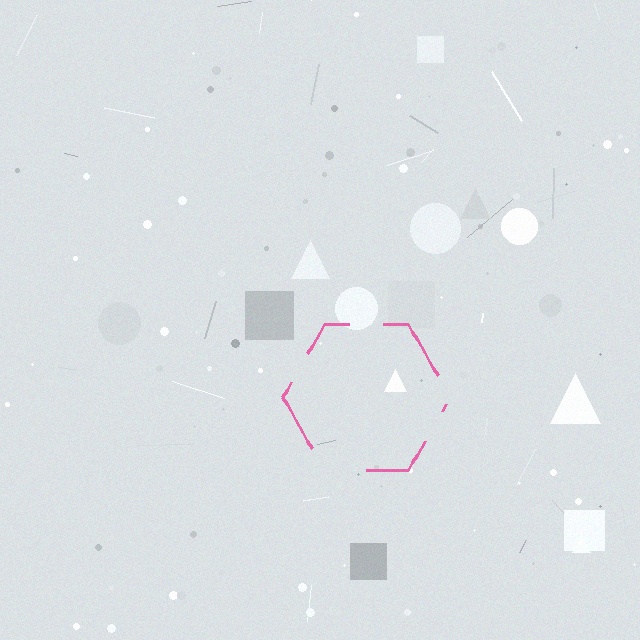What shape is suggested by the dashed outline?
The dashed outline suggests a hexagon.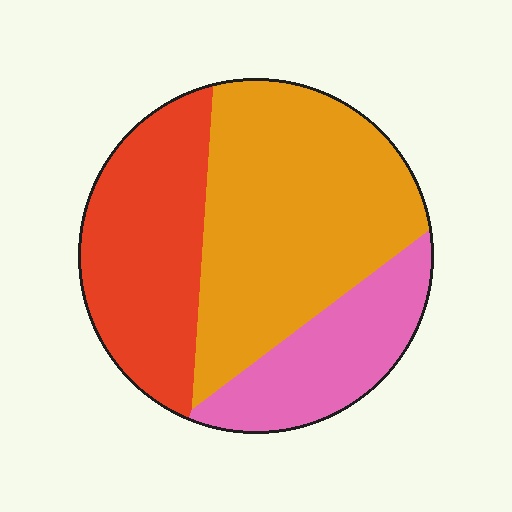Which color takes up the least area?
Pink, at roughly 20%.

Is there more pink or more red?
Red.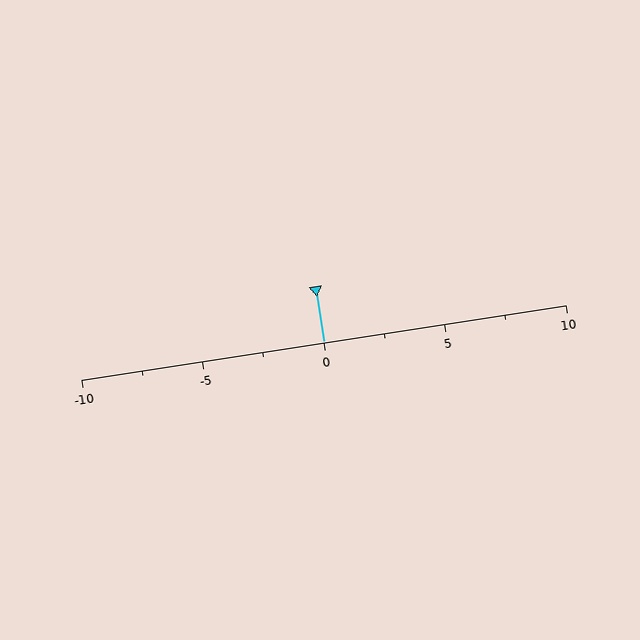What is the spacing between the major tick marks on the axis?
The major ticks are spaced 5 apart.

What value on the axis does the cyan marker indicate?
The marker indicates approximately 0.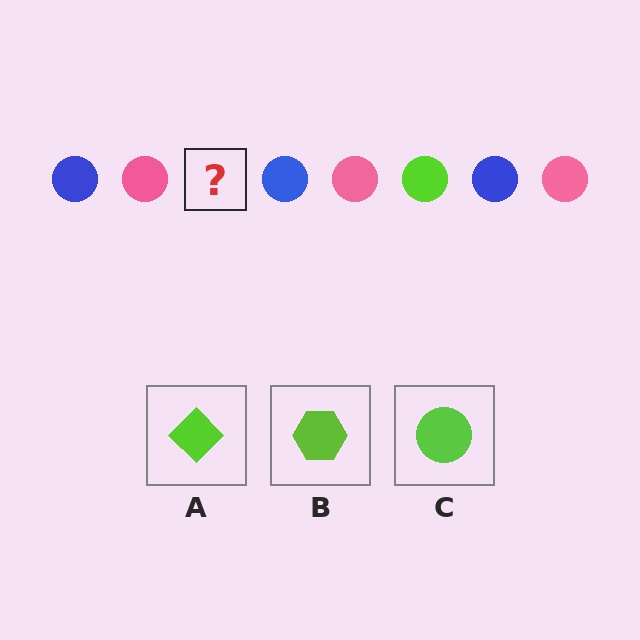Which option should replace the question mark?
Option C.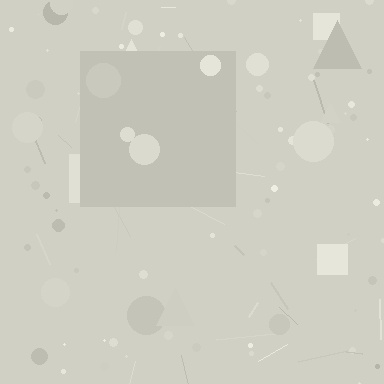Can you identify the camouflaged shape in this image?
The camouflaged shape is a square.